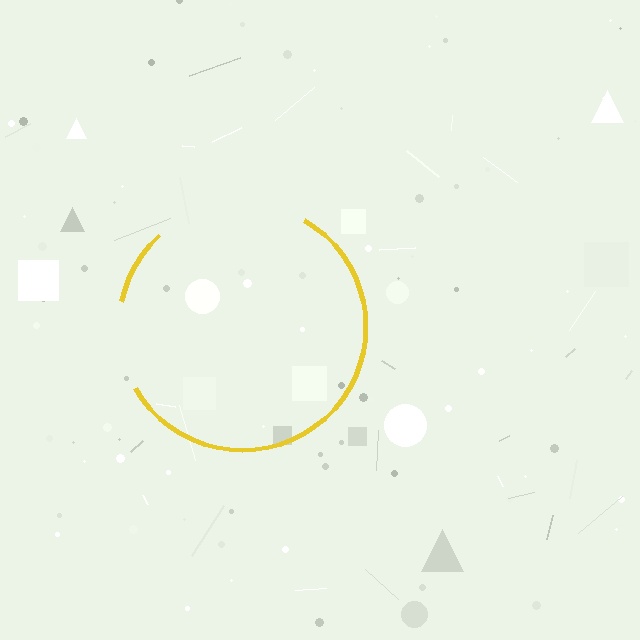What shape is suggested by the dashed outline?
The dashed outline suggests a circle.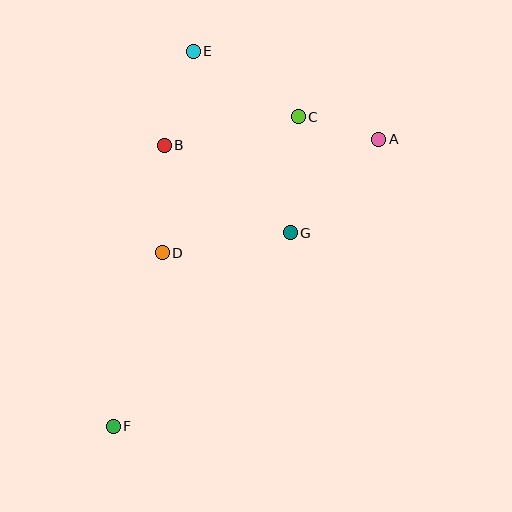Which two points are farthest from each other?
Points A and F are farthest from each other.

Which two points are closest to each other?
Points A and C are closest to each other.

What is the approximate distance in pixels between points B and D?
The distance between B and D is approximately 107 pixels.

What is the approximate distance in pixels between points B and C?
The distance between B and C is approximately 137 pixels.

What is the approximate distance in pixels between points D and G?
The distance between D and G is approximately 130 pixels.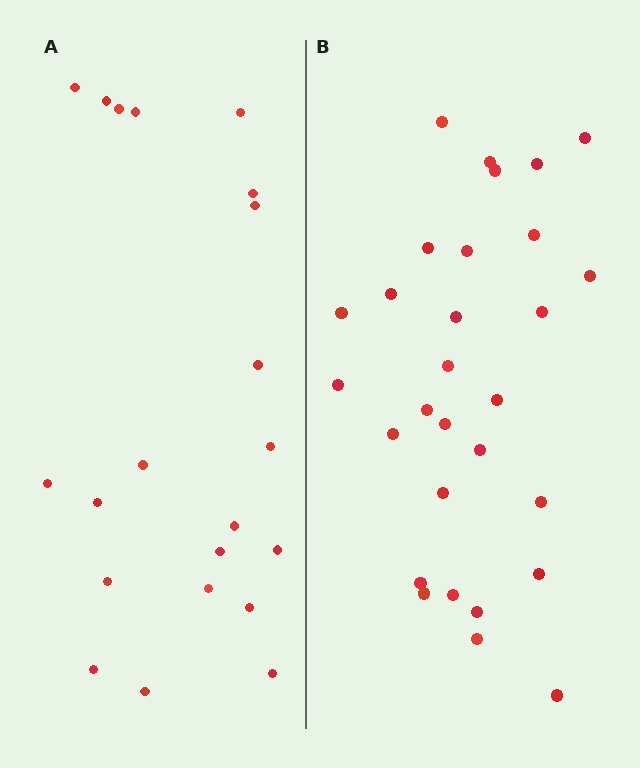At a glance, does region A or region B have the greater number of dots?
Region B (the right region) has more dots.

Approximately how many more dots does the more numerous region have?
Region B has roughly 8 or so more dots than region A.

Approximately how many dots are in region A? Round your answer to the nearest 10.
About 20 dots. (The exact count is 21, which rounds to 20.)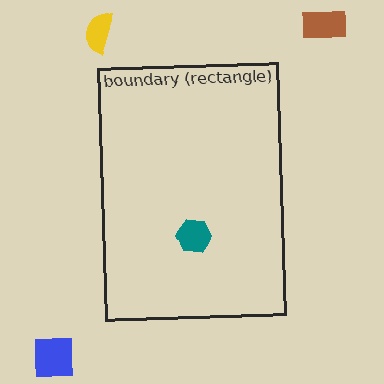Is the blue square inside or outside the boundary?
Outside.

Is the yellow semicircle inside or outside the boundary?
Outside.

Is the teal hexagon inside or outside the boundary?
Inside.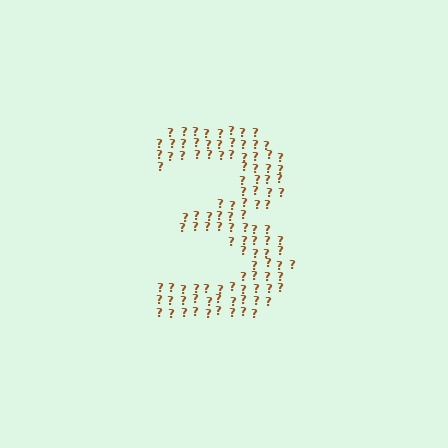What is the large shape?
The large shape is the digit 3.